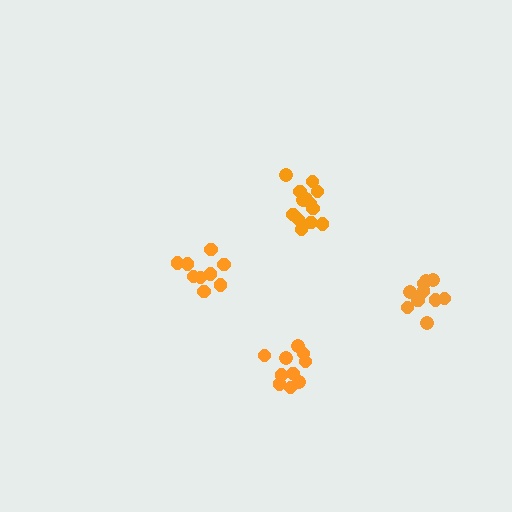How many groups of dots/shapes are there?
There are 4 groups.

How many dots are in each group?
Group 1: 10 dots, Group 2: 10 dots, Group 3: 13 dots, Group 4: 9 dots (42 total).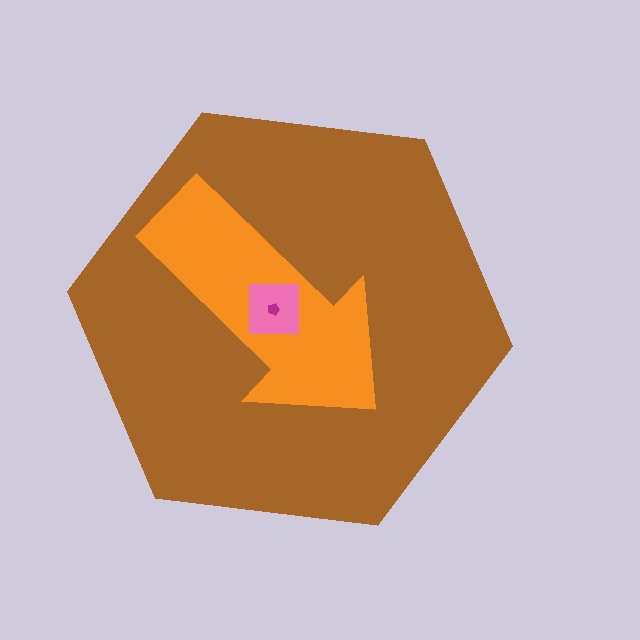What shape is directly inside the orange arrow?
The pink square.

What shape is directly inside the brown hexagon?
The orange arrow.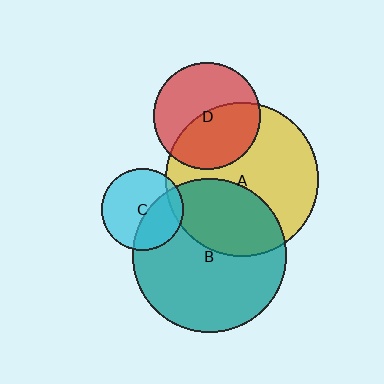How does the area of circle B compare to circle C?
Approximately 3.5 times.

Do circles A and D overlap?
Yes.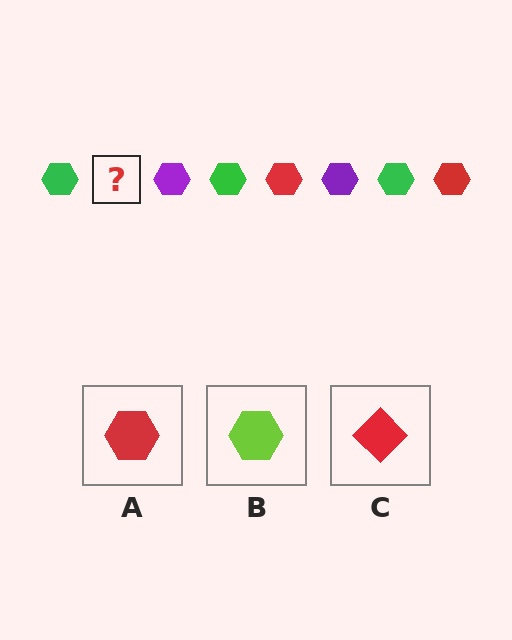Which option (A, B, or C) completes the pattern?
A.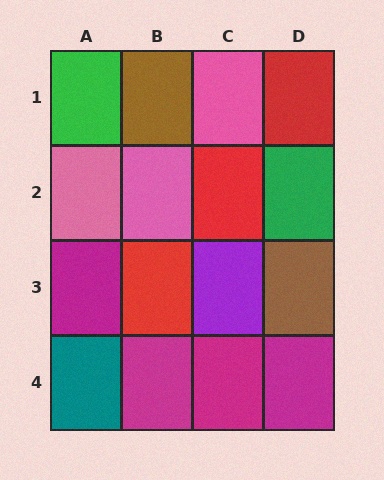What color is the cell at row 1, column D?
Red.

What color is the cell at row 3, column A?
Magenta.